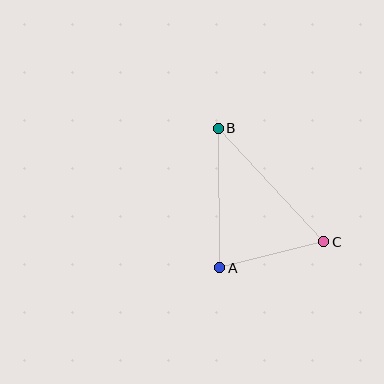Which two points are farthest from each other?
Points B and C are farthest from each other.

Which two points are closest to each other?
Points A and C are closest to each other.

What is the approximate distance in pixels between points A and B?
The distance between A and B is approximately 140 pixels.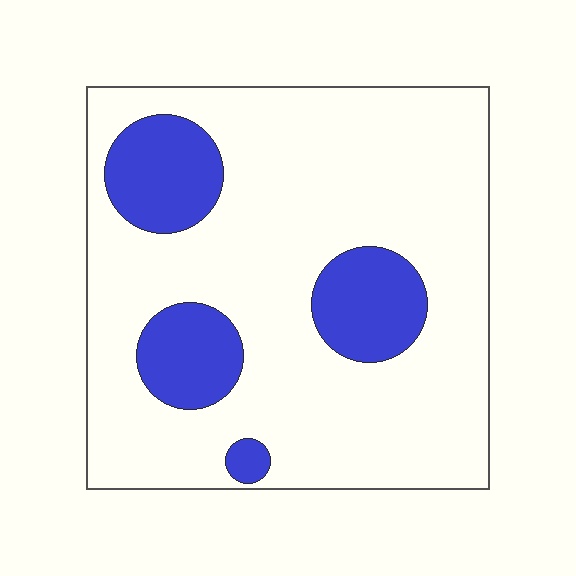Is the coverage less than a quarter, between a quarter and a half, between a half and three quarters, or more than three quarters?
Less than a quarter.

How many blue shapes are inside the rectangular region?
4.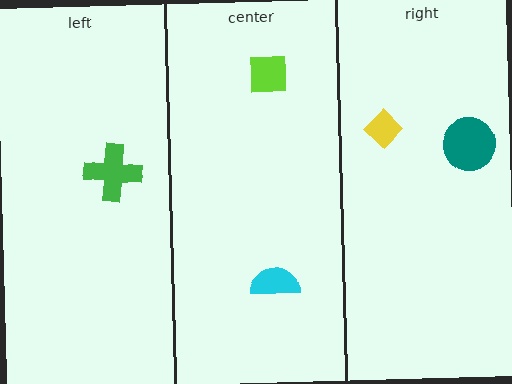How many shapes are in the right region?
2.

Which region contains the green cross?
The left region.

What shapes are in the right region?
The teal circle, the yellow diamond.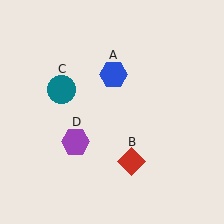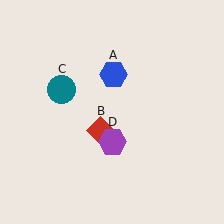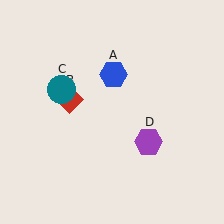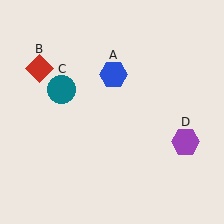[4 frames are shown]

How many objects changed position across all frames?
2 objects changed position: red diamond (object B), purple hexagon (object D).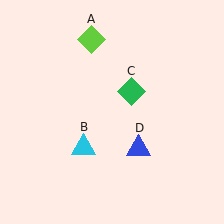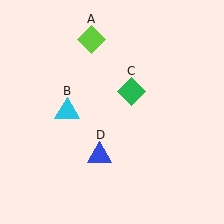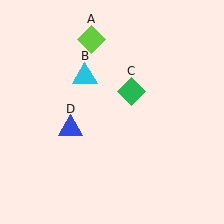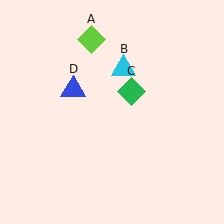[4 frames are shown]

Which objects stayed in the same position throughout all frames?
Lime diamond (object A) and green diamond (object C) remained stationary.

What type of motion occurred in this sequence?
The cyan triangle (object B), blue triangle (object D) rotated clockwise around the center of the scene.